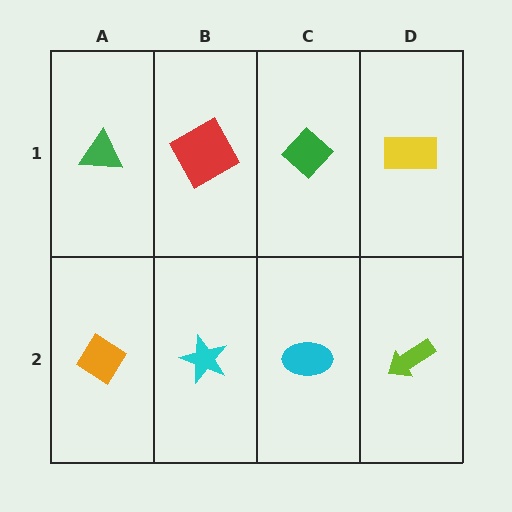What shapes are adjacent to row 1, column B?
A cyan star (row 2, column B), a green triangle (row 1, column A), a green diamond (row 1, column C).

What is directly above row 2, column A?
A green triangle.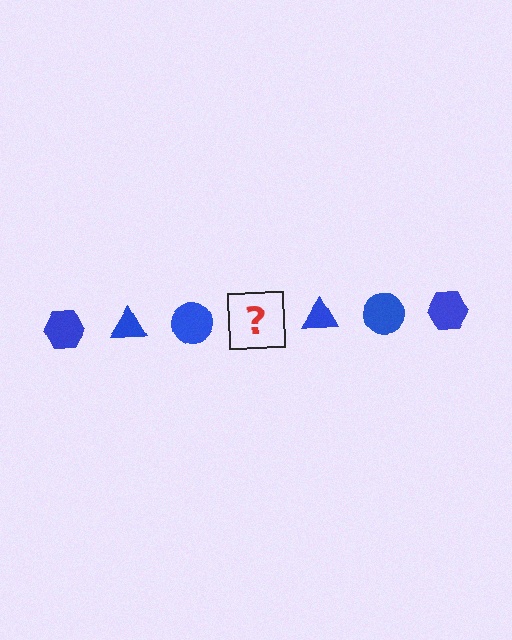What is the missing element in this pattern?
The missing element is a blue hexagon.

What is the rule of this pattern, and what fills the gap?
The rule is that the pattern cycles through hexagon, triangle, circle shapes in blue. The gap should be filled with a blue hexagon.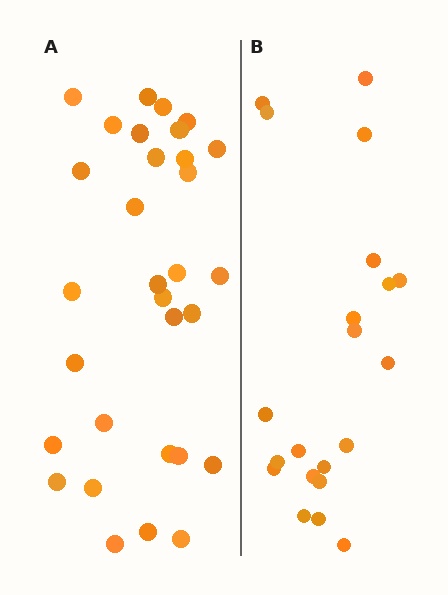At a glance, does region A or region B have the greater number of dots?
Region A (the left region) has more dots.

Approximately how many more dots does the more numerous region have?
Region A has roughly 10 or so more dots than region B.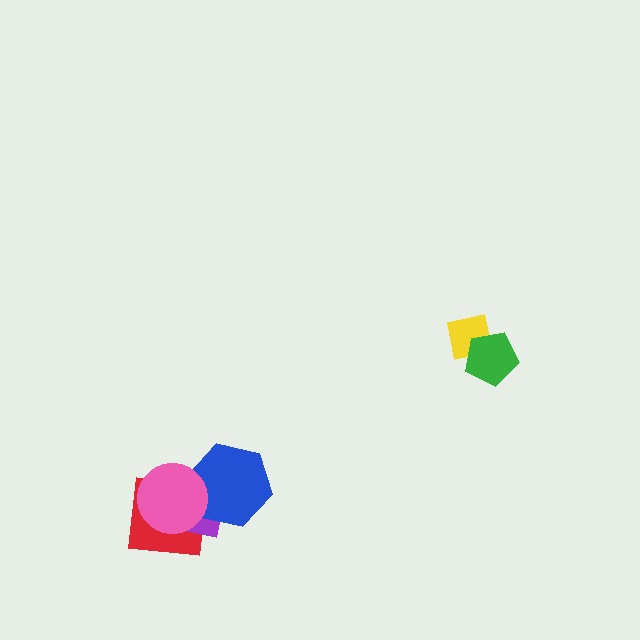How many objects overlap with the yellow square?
1 object overlaps with the yellow square.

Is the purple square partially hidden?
Yes, it is partially covered by another shape.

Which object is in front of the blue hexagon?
The pink circle is in front of the blue hexagon.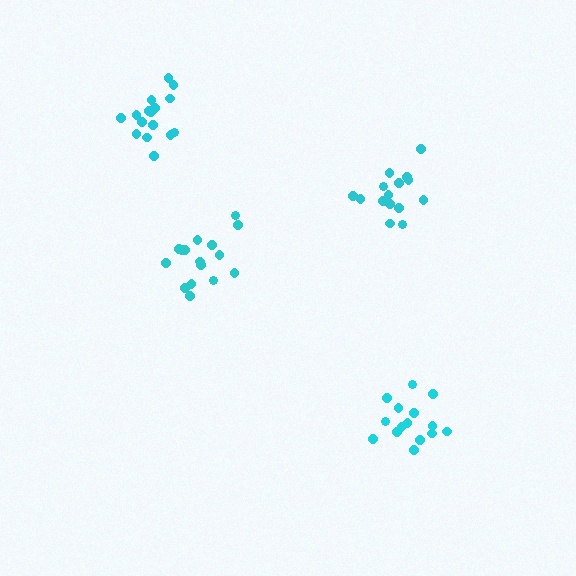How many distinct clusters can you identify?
There are 4 distinct clusters.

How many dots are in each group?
Group 1: 16 dots, Group 2: 16 dots, Group 3: 16 dots, Group 4: 15 dots (63 total).